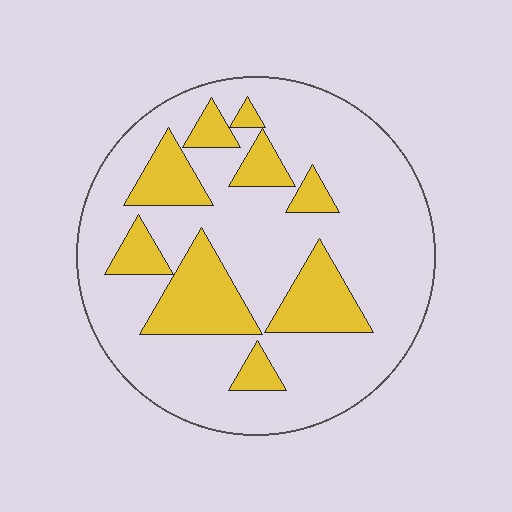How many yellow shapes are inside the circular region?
9.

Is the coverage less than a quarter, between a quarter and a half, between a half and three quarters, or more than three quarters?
Less than a quarter.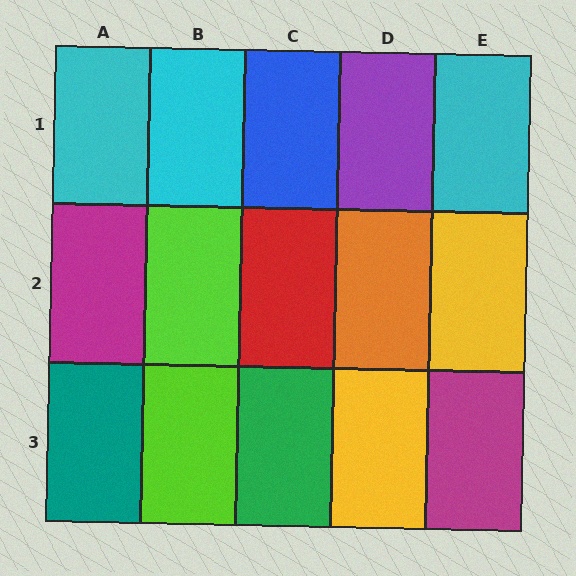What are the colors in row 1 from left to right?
Cyan, cyan, blue, purple, cyan.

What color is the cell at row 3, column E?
Magenta.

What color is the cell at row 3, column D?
Yellow.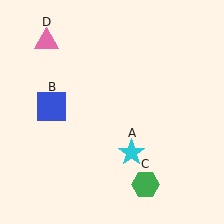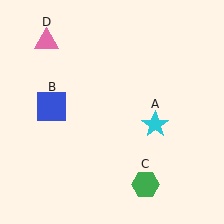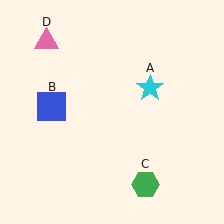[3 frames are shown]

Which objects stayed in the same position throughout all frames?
Blue square (object B) and green hexagon (object C) and pink triangle (object D) remained stationary.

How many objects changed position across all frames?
1 object changed position: cyan star (object A).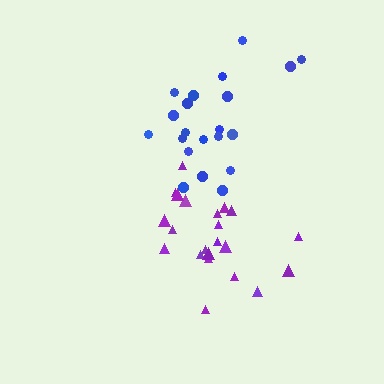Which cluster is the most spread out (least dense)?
Blue.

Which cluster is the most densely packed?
Purple.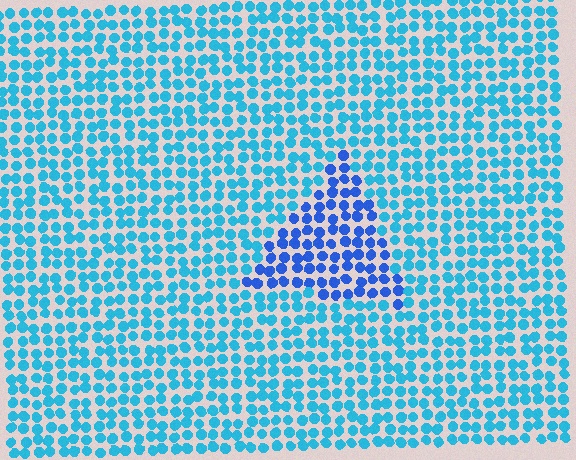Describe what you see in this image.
The image is filled with small cyan elements in a uniform arrangement. A triangle-shaped region is visible where the elements are tinted to a slightly different hue, forming a subtle color boundary.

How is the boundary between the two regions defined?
The boundary is defined purely by a slight shift in hue (about 31 degrees). Spacing, size, and orientation are identical on both sides.